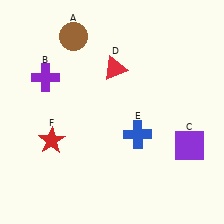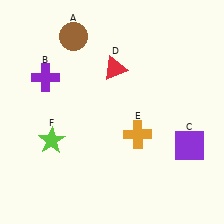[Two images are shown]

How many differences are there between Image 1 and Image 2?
There are 2 differences between the two images.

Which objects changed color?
E changed from blue to orange. F changed from red to lime.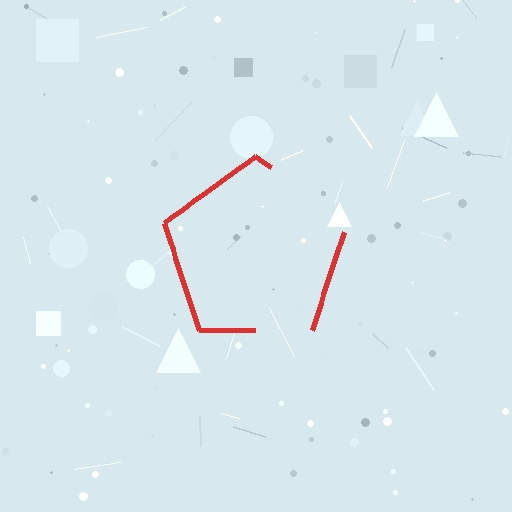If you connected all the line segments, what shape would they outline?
They would outline a pentagon.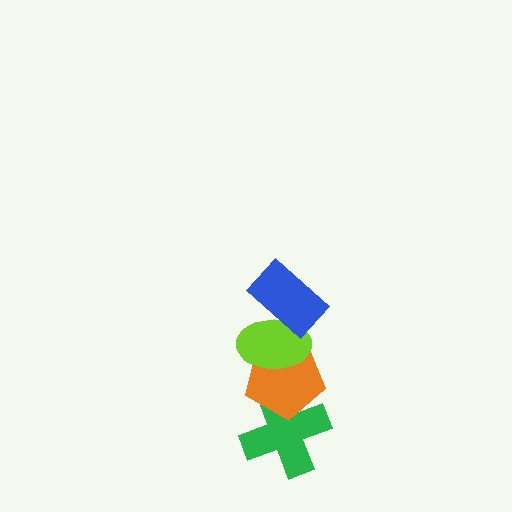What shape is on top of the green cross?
The orange pentagon is on top of the green cross.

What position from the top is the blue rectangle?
The blue rectangle is 1st from the top.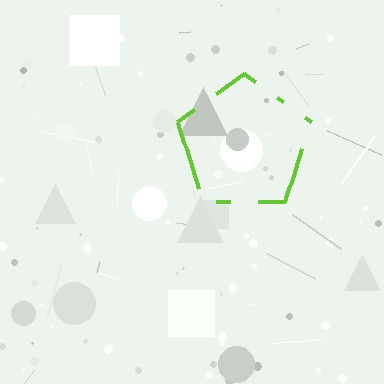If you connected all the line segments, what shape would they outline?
They would outline a pentagon.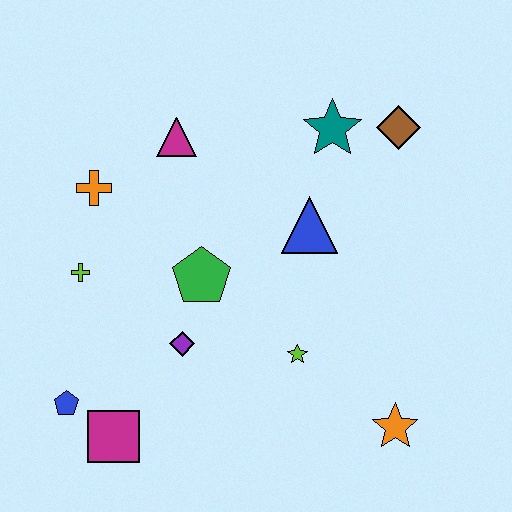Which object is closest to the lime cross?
The orange cross is closest to the lime cross.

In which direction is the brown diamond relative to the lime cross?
The brown diamond is to the right of the lime cross.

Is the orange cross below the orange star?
No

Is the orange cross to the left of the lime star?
Yes